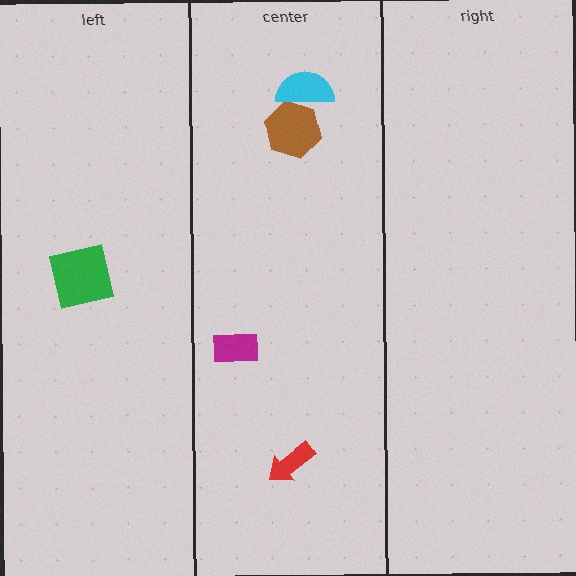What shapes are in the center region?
The magenta rectangle, the red arrow, the brown hexagon, the cyan semicircle.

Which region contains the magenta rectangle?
The center region.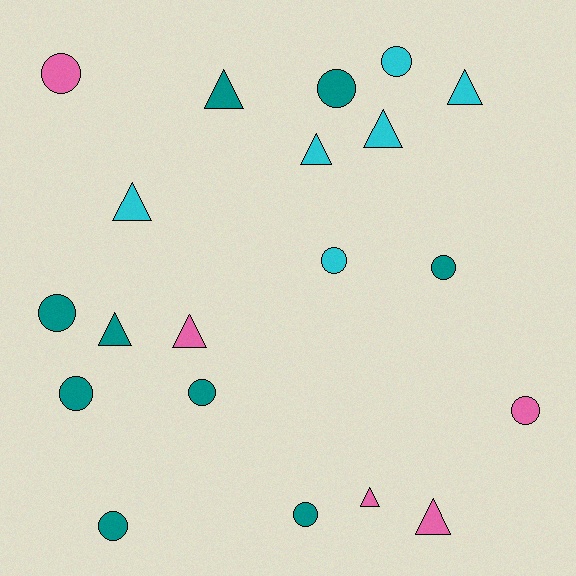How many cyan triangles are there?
There are 4 cyan triangles.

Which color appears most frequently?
Teal, with 9 objects.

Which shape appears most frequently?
Circle, with 11 objects.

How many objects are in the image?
There are 20 objects.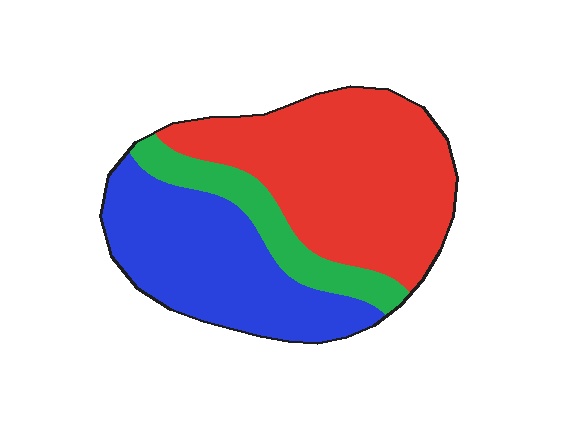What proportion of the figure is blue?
Blue covers roughly 35% of the figure.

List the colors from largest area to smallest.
From largest to smallest: red, blue, green.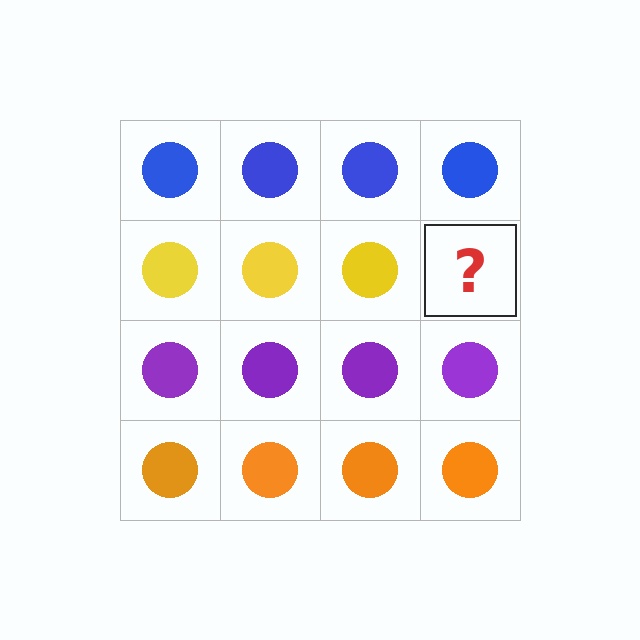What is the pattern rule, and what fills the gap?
The rule is that each row has a consistent color. The gap should be filled with a yellow circle.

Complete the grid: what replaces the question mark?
The question mark should be replaced with a yellow circle.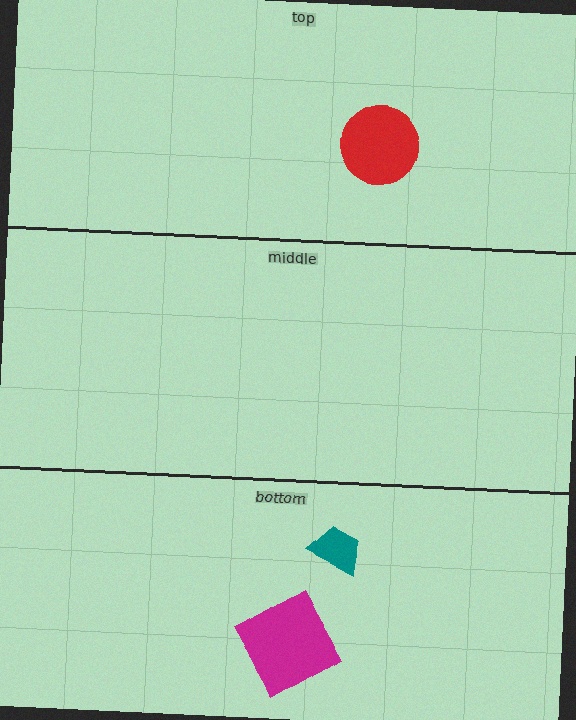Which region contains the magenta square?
The bottom region.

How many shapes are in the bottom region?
2.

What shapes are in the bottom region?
The teal trapezoid, the magenta square.